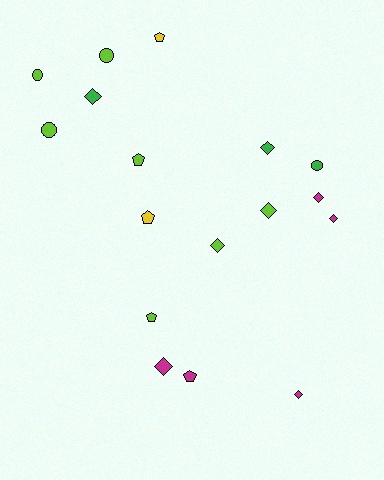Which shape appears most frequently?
Diamond, with 8 objects.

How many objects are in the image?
There are 17 objects.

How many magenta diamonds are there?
There are 4 magenta diamonds.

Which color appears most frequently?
Lime, with 7 objects.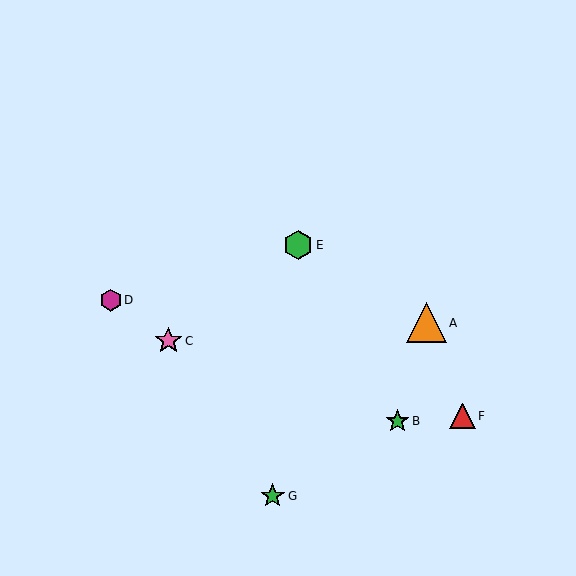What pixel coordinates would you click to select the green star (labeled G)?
Click at (273, 496) to select the green star G.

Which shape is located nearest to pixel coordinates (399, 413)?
The green star (labeled B) at (398, 421) is nearest to that location.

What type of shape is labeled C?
Shape C is a pink star.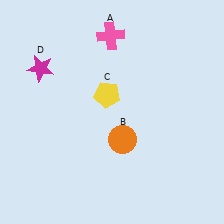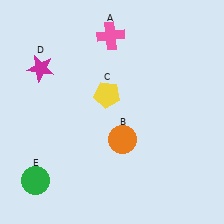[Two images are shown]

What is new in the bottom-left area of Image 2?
A green circle (E) was added in the bottom-left area of Image 2.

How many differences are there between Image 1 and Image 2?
There is 1 difference between the two images.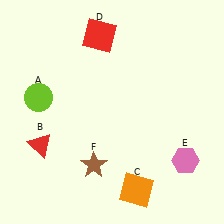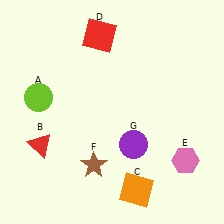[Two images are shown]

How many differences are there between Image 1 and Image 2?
There is 1 difference between the two images.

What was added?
A purple circle (G) was added in Image 2.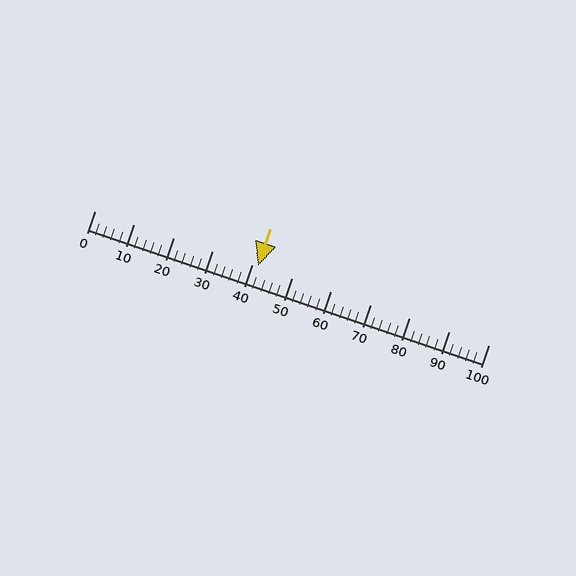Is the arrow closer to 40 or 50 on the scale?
The arrow is closer to 40.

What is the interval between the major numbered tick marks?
The major tick marks are spaced 10 units apart.